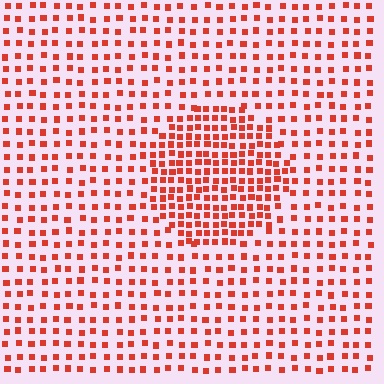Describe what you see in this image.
The image contains small red elements arranged at two different densities. A circle-shaped region is visible where the elements are more densely packed than the surrounding area.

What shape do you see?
I see a circle.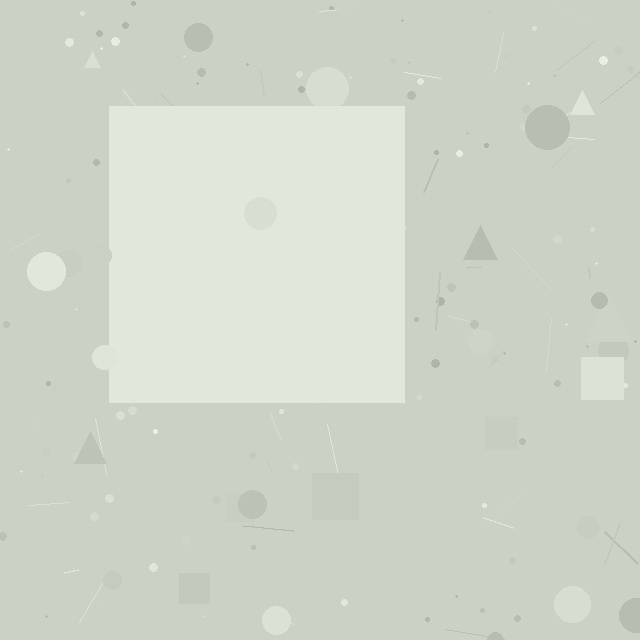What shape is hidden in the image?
A square is hidden in the image.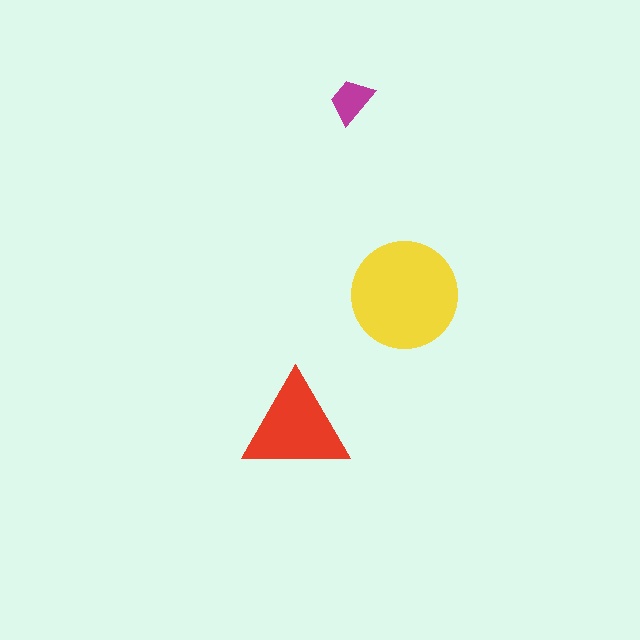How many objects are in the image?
There are 3 objects in the image.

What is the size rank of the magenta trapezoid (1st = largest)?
3rd.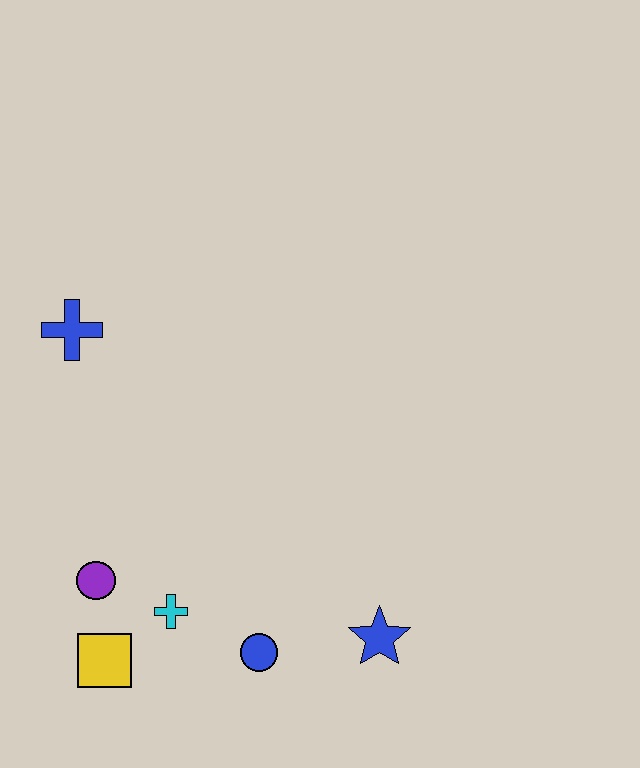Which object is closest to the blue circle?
The cyan cross is closest to the blue circle.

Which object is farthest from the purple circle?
The blue star is farthest from the purple circle.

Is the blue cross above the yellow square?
Yes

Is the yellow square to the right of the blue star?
No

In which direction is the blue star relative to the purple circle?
The blue star is to the right of the purple circle.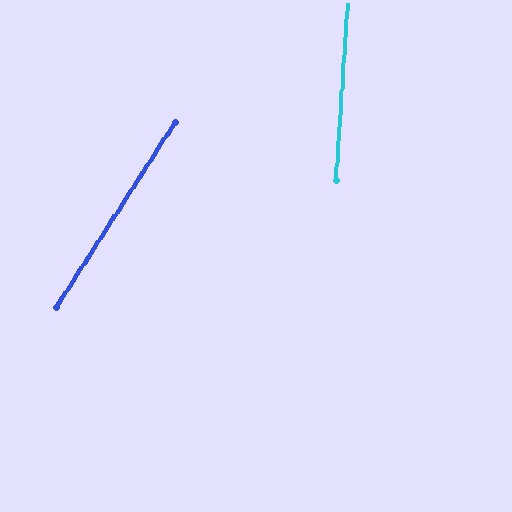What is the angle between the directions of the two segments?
Approximately 29 degrees.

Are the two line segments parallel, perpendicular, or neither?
Neither parallel nor perpendicular — they differ by about 29°.